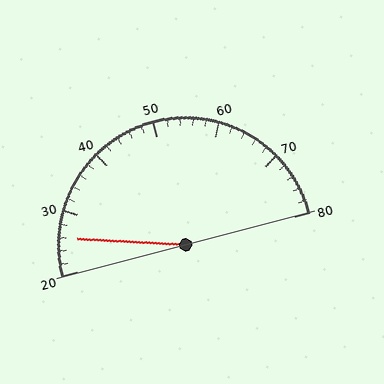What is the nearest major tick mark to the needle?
The nearest major tick mark is 30.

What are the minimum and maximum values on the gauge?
The gauge ranges from 20 to 80.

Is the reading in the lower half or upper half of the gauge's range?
The reading is in the lower half of the range (20 to 80).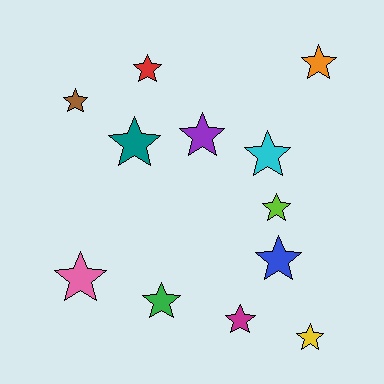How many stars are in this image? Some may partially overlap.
There are 12 stars.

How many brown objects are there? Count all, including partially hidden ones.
There is 1 brown object.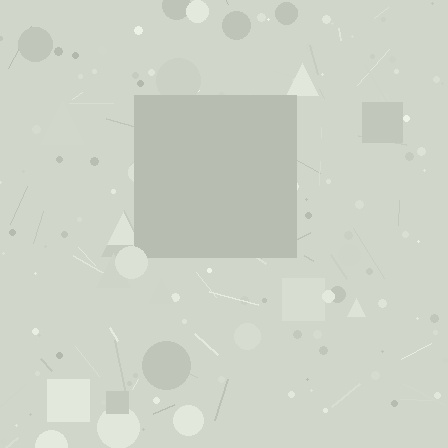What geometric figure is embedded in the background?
A square is embedded in the background.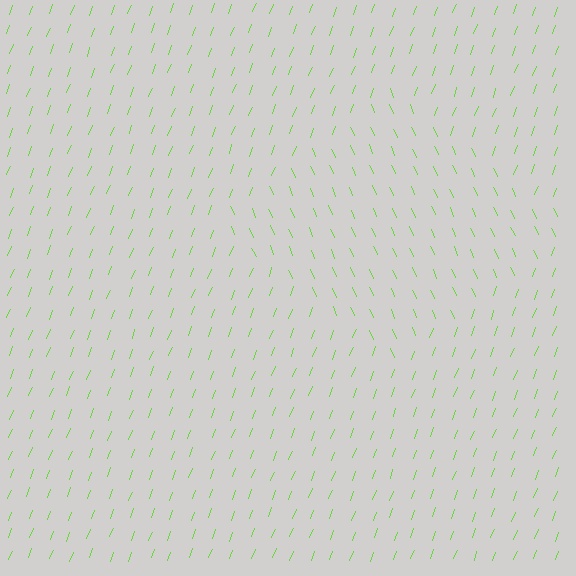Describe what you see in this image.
The image is filled with small lime line segments. A diamond region in the image has lines oriented differently from the surrounding lines, creating a visible texture boundary.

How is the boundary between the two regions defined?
The boundary is defined purely by a change in line orientation (approximately 45 degrees difference). All lines are the same color and thickness.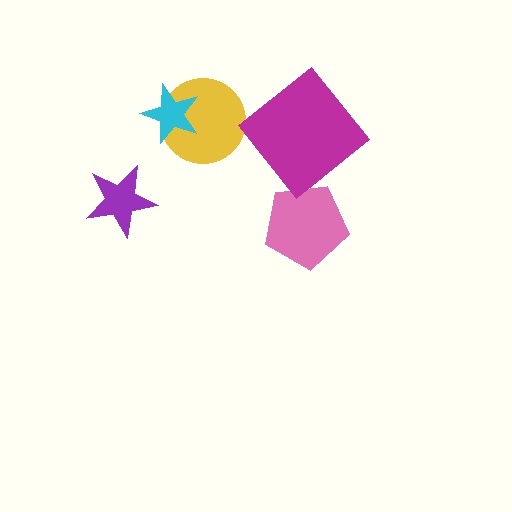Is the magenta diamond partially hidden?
No, no other shape covers it.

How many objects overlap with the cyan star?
1 object overlaps with the cyan star.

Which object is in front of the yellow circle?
The cyan star is in front of the yellow circle.